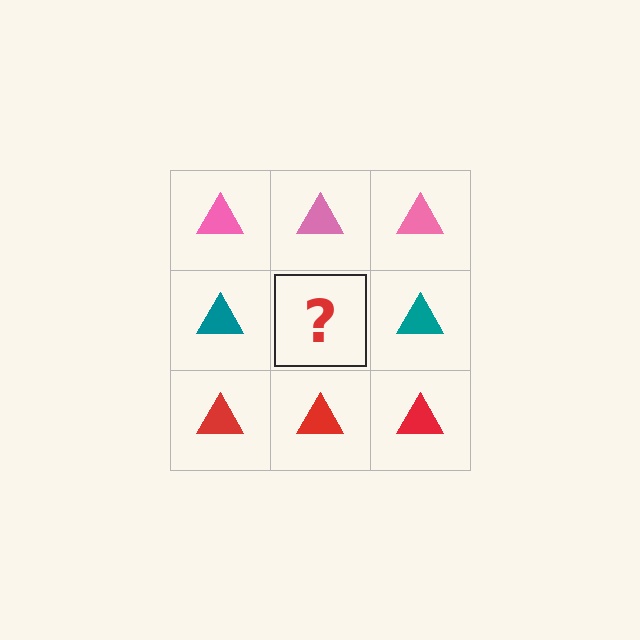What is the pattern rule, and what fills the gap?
The rule is that each row has a consistent color. The gap should be filled with a teal triangle.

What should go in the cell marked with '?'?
The missing cell should contain a teal triangle.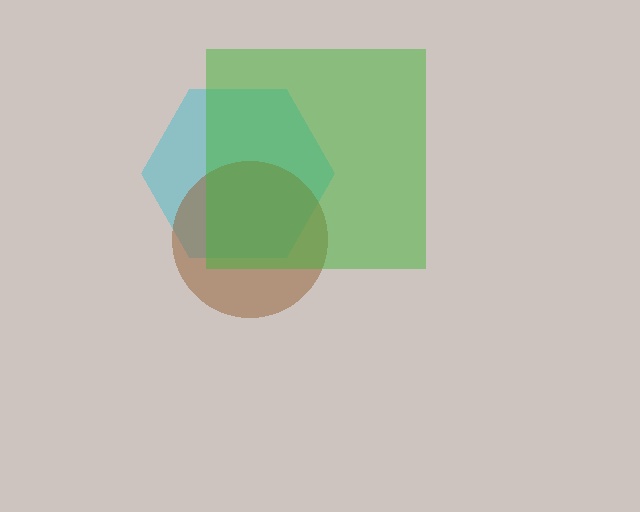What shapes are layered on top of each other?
The layered shapes are: a cyan hexagon, a brown circle, a green square.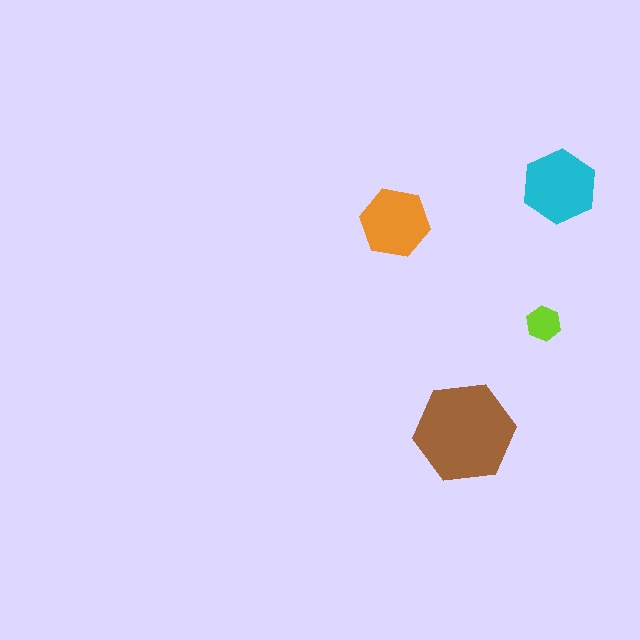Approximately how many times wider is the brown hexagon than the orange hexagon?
About 1.5 times wider.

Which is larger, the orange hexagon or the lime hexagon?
The orange one.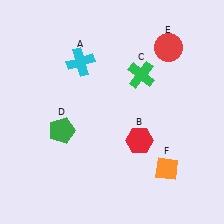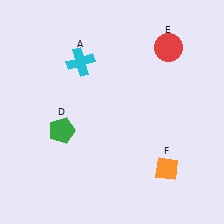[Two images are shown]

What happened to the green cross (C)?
The green cross (C) was removed in Image 2. It was in the top-right area of Image 1.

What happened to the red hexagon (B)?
The red hexagon (B) was removed in Image 2. It was in the bottom-right area of Image 1.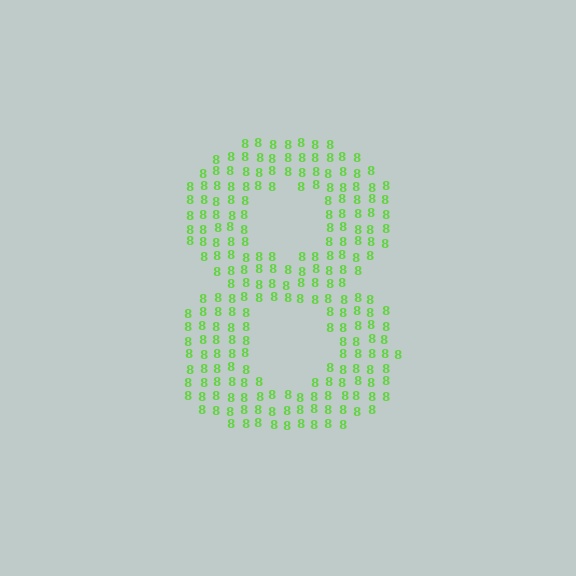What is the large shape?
The large shape is the digit 8.